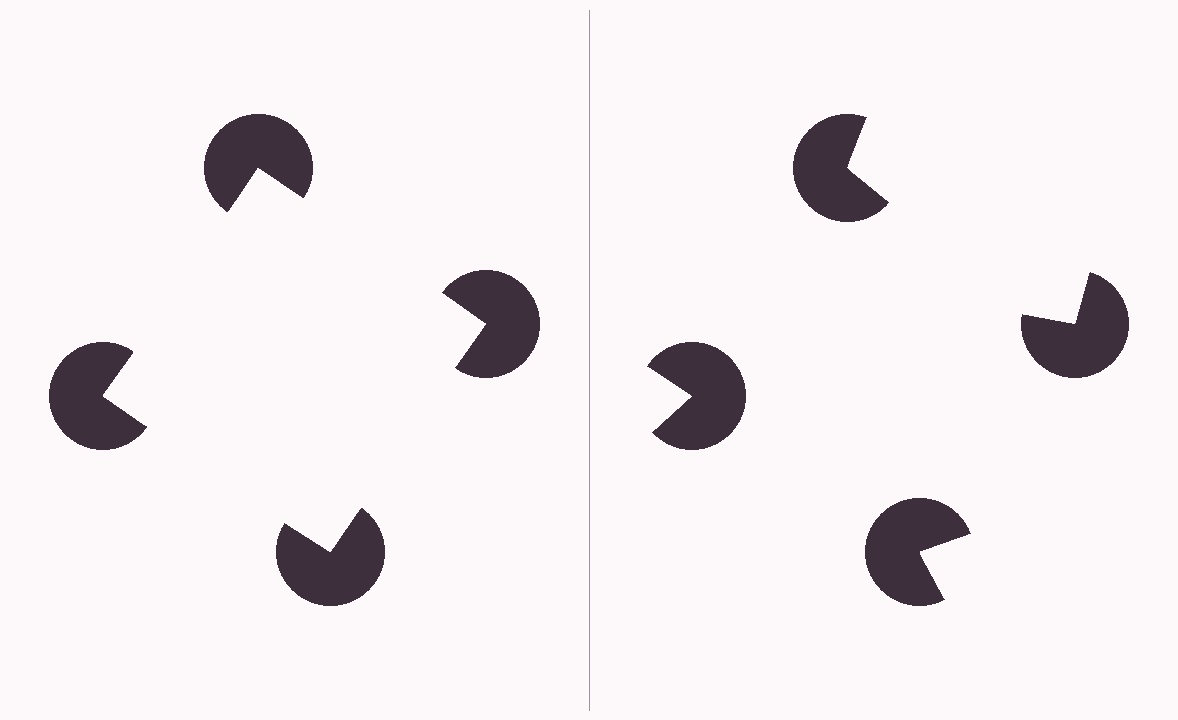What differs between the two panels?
The pac-man discs are positioned identically on both sides; only the wedge orientations differ. On the left they align to a square; on the right they are misaligned.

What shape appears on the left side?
An illusory square.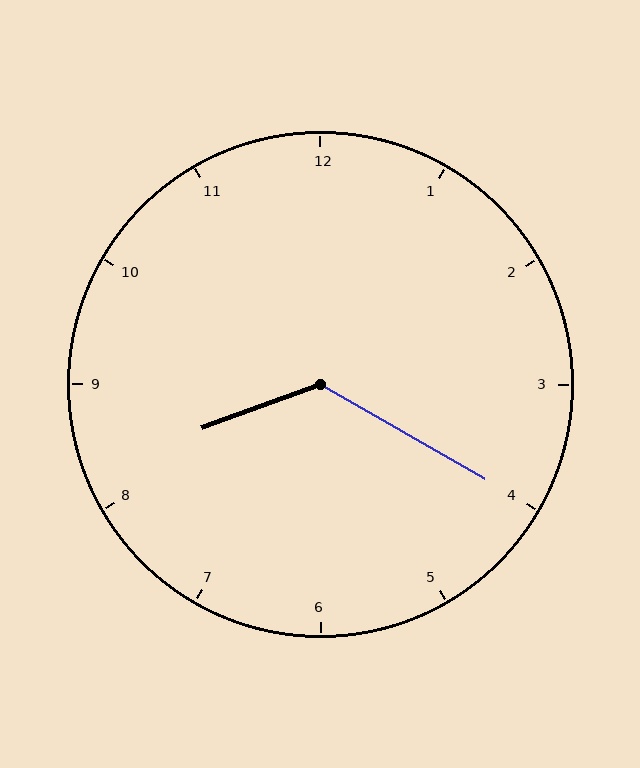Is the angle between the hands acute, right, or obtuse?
It is obtuse.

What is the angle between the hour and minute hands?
Approximately 130 degrees.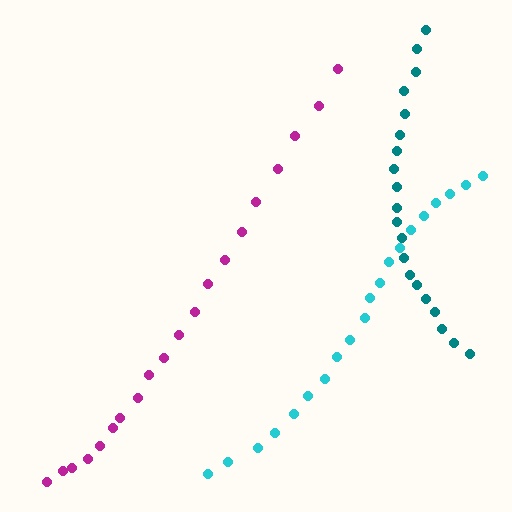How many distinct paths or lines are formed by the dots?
There are 3 distinct paths.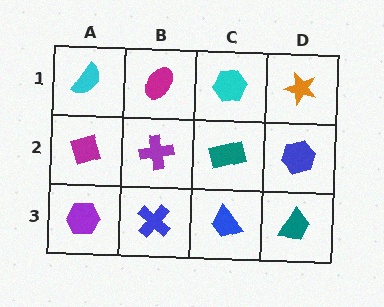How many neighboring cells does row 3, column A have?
2.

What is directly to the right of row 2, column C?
A blue hexagon.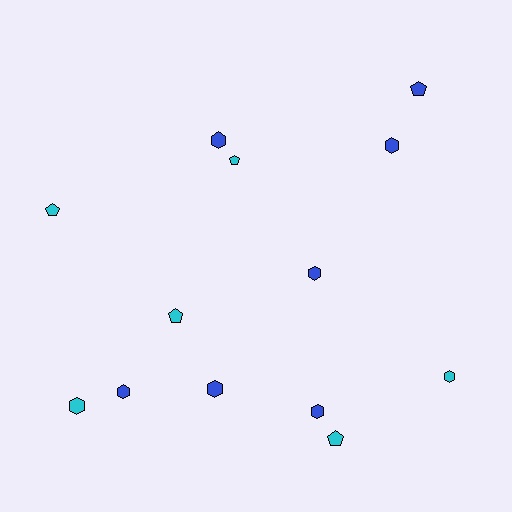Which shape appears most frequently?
Hexagon, with 8 objects.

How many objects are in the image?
There are 13 objects.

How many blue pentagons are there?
There is 1 blue pentagon.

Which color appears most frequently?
Blue, with 7 objects.